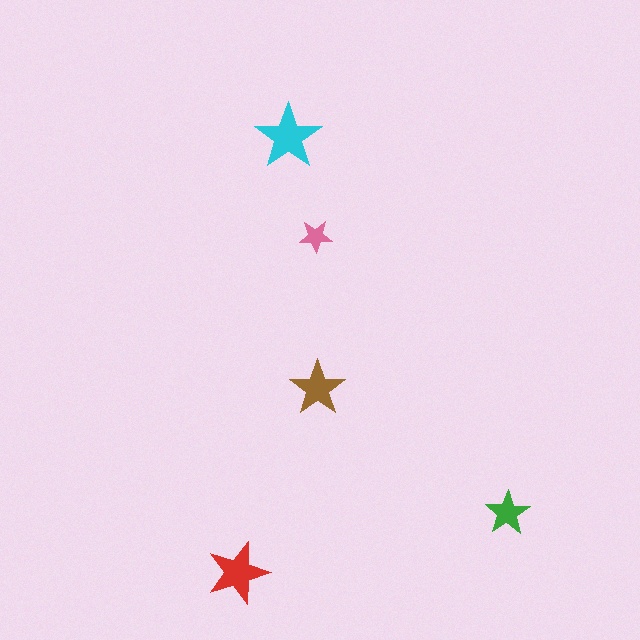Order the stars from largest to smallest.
the cyan one, the red one, the brown one, the green one, the pink one.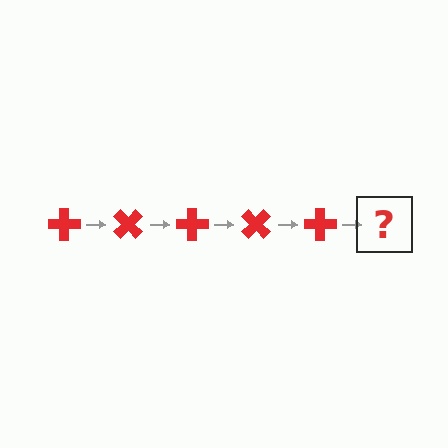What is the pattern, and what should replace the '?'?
The pattern is that the cross rotates 45 degrees each step. The '?' should be a red cross rotated 225 degrees.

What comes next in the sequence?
The next element should be a red cross rotated 225 degrees.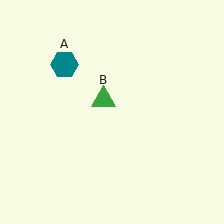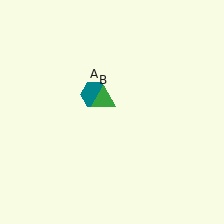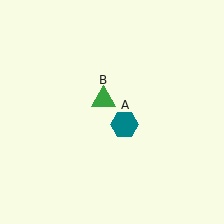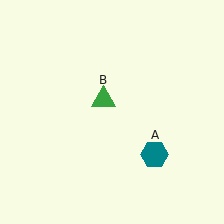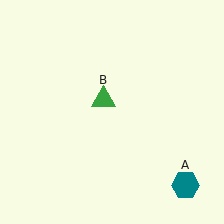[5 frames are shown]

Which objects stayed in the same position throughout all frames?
Green triangle (object B) remained stationary.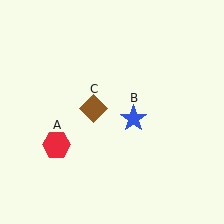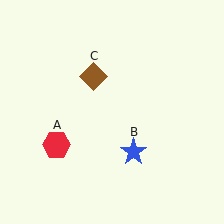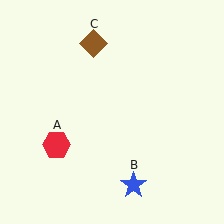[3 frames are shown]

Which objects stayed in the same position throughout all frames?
Red hexagon (object A) remained stationary.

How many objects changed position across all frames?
2 objects changed position: blue star (object B), brown diamond (object C).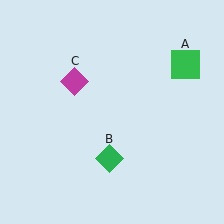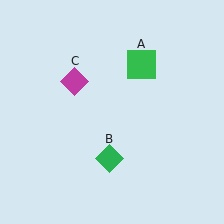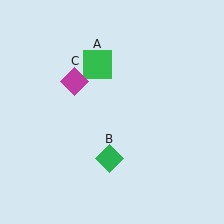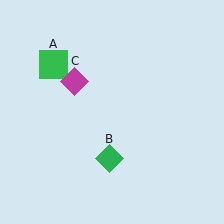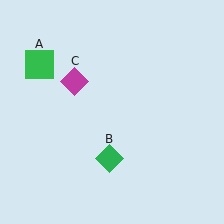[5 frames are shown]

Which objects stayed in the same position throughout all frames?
Green diamond (object B) and magenta diamond (object C) remained stationary.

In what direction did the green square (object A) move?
The green square (object A) moved left.